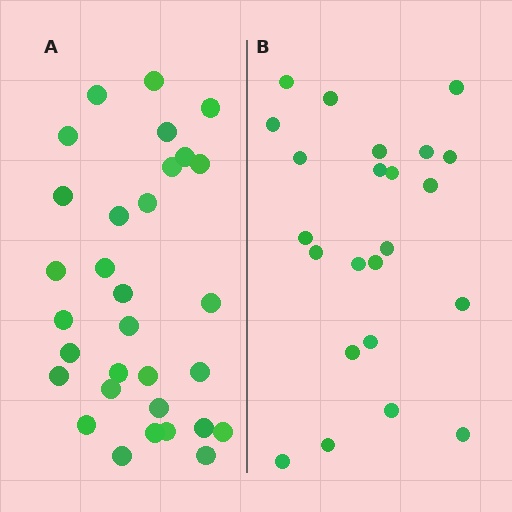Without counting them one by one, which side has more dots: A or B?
Region A (the left region) has more dots.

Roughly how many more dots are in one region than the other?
Region A has roughly 8 or so more dots than region B.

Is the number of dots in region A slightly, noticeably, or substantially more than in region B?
Region A has noticeably more, but not dramatically so. The ratio is roughly 1.3 to 1.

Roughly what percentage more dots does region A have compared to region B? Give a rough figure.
About 35% more.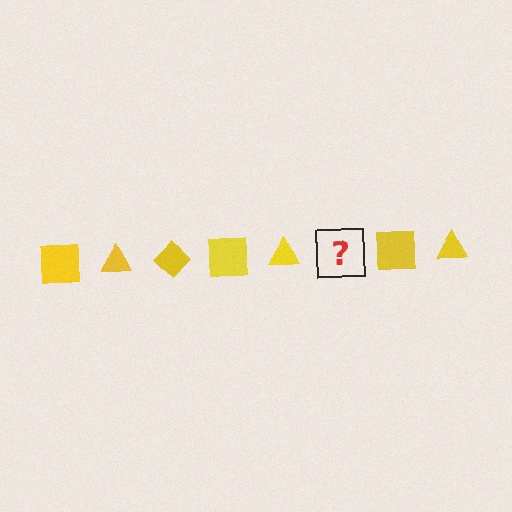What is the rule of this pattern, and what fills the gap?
The rule is that the pattern cycles through square, triangle, diamond shapes in yellow. The gap should be filled with a yellow diamond.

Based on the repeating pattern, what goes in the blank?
The blank should be a yellow diamond.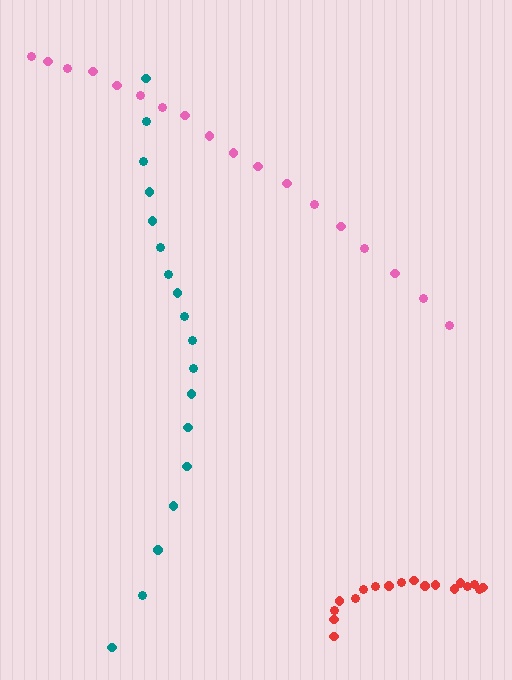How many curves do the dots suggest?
There are 3 distinct paths.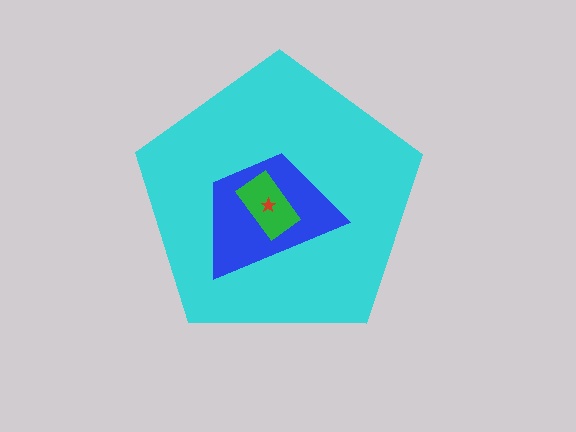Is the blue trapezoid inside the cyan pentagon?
Yes.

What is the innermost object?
The red star.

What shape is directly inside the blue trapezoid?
The green rectangle.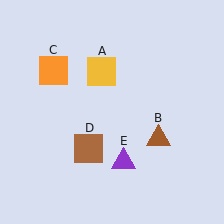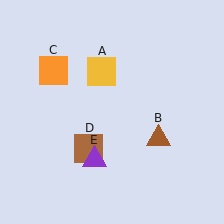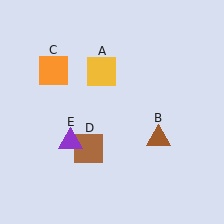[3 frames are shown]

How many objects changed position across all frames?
1 object changed position: purple triangle (object E).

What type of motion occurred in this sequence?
The purple triangle (object E) rotated clockwise around the center of the scene.